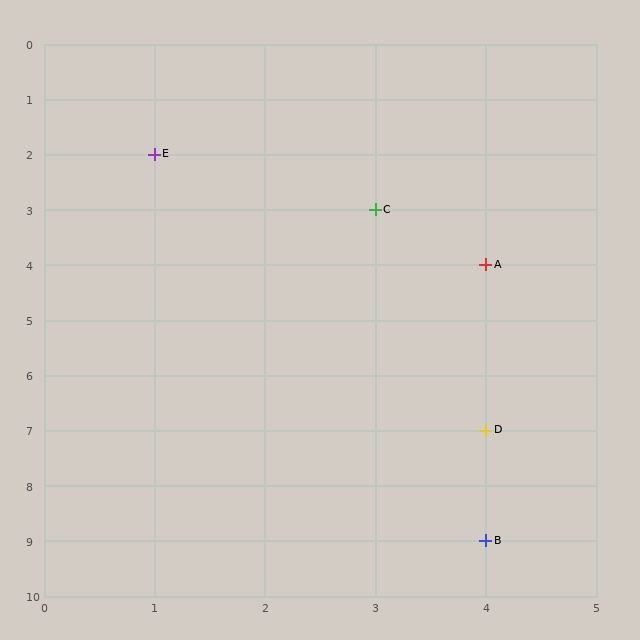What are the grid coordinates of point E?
Point E is at grid coordinates (1, 2).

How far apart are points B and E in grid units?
Points B and E are 3 columns and 7 rows apart (about 7.6 grid units diagonally).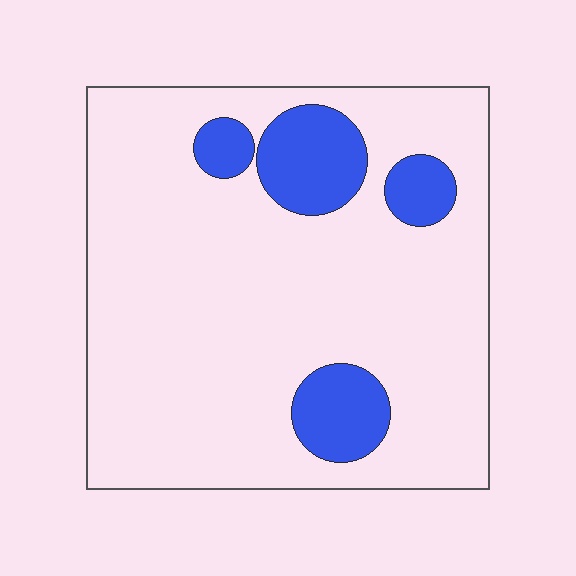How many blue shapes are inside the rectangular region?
4.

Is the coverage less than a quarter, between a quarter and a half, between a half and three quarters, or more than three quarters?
Less than a quarter.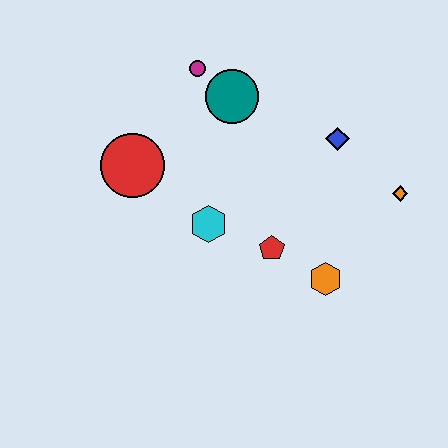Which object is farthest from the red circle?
The orange diamond is farthest from the red circle.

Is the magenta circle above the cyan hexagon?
Yes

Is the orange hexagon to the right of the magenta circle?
Yes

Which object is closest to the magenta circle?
The teal circle is closest to the magenta circle.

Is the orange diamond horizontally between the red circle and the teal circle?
No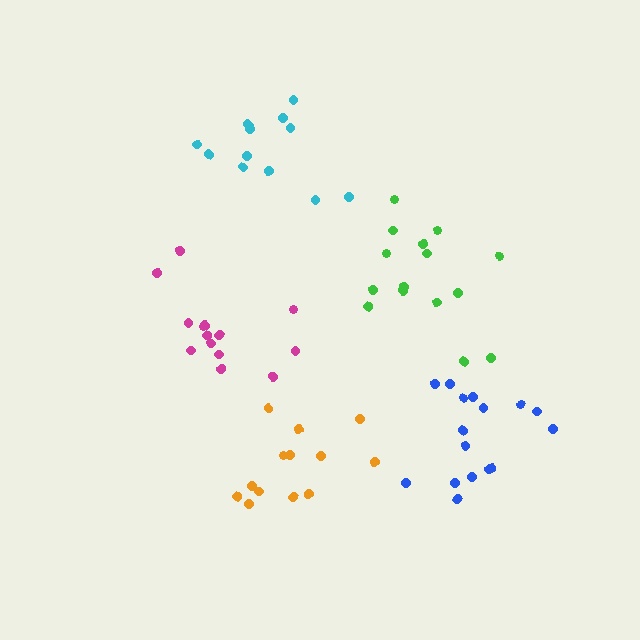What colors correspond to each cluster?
The clusters are colored: orange, green, magenta, blue, cyan.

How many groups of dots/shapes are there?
There are 5 groups.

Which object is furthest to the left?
The magenta cluster is leftmost.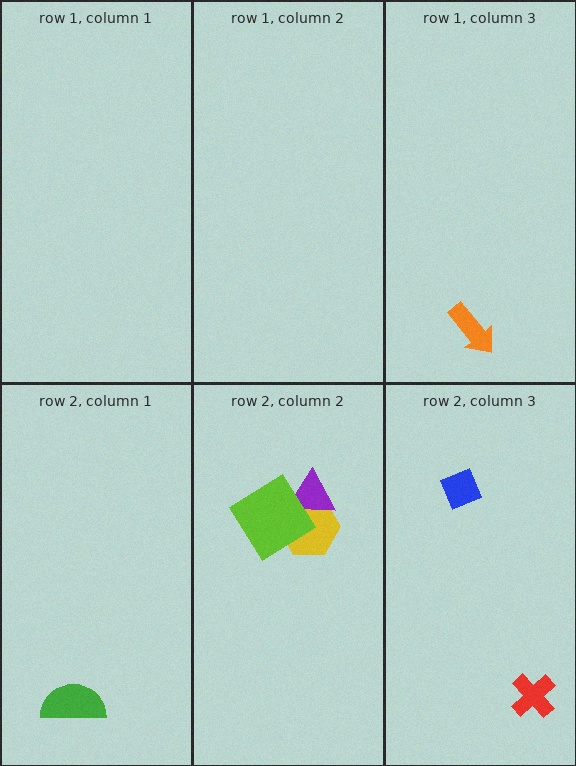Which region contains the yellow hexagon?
The row 2, column 2 region.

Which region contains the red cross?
The row 2, column 3 region.